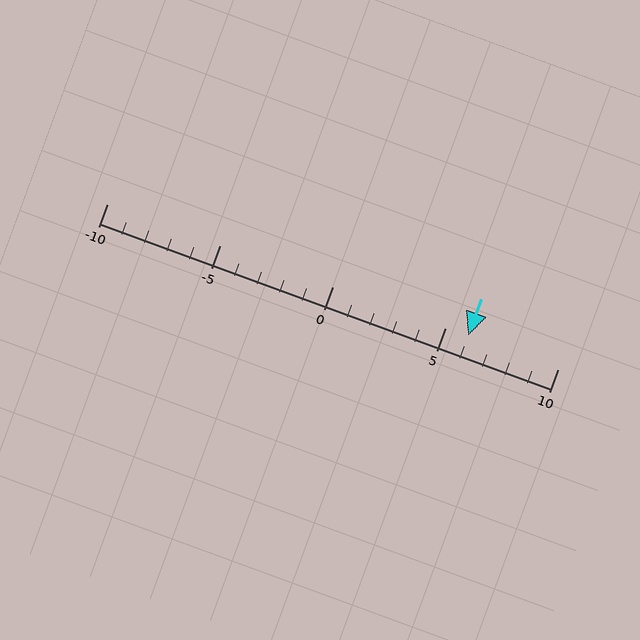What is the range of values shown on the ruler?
The ruler shows values from -10 to 10.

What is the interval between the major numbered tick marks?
The major tick marks are spaced 5 units apart.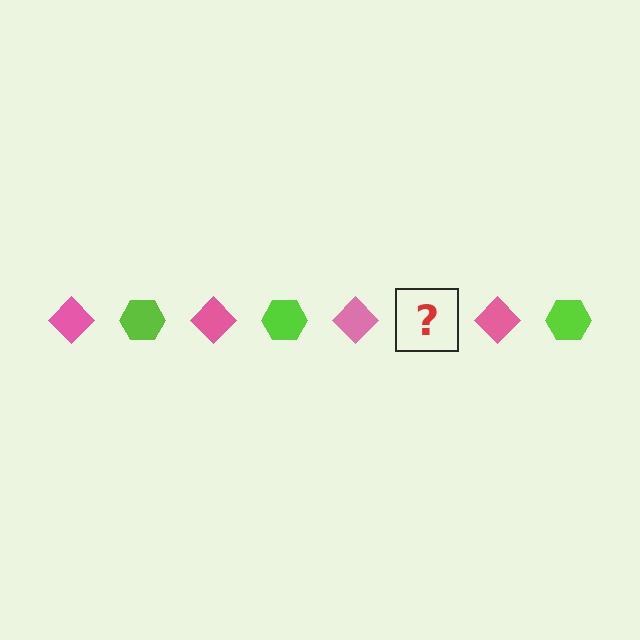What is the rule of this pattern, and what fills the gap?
The rule is that the pattern alternates between pink diamond and lime hexagon. The gap should be filled with a lime hexagon.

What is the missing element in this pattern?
The missing element is a lime hexagon.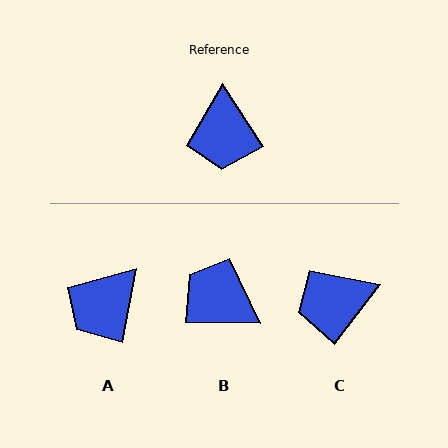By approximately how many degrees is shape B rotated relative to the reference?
Approximately 124 degrees clockwise.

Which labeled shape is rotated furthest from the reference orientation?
B, about 124 degrees away.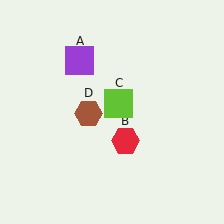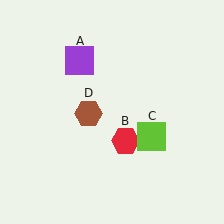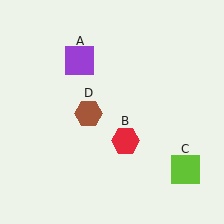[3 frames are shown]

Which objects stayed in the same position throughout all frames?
Purple square (object A) and red hexagon (object B) and brown hexagon (object D) remained stationary.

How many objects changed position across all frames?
1 object changed position: lime square (object C).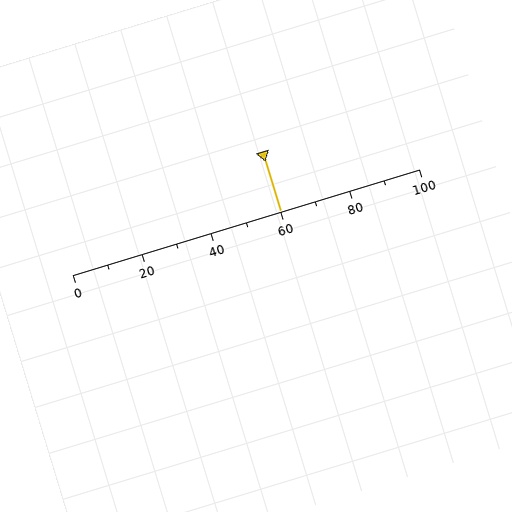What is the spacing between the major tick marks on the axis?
The major ticks are spaced 20 apart.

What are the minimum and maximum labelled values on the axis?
The axis runs from 0 to 100.